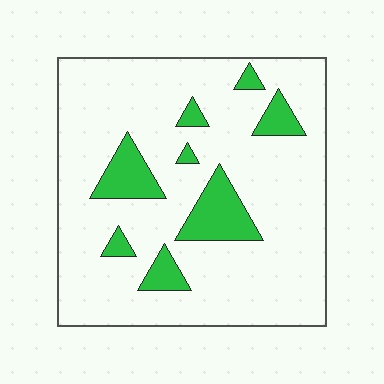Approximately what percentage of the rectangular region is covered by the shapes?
Approximately 15%.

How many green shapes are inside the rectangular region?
8.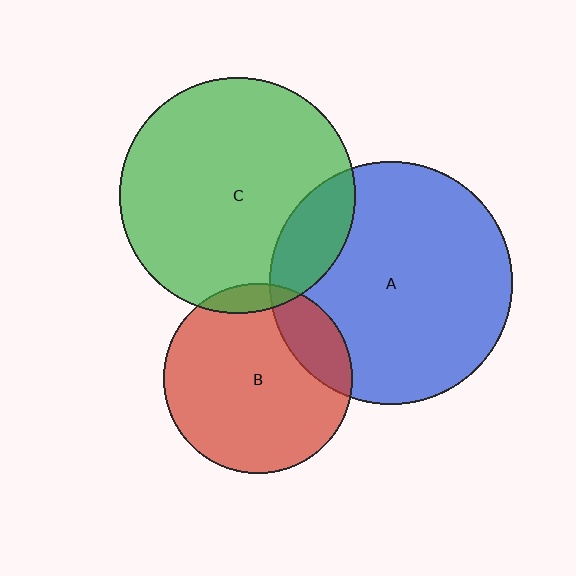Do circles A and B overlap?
Yes.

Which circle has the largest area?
Circle A (blue).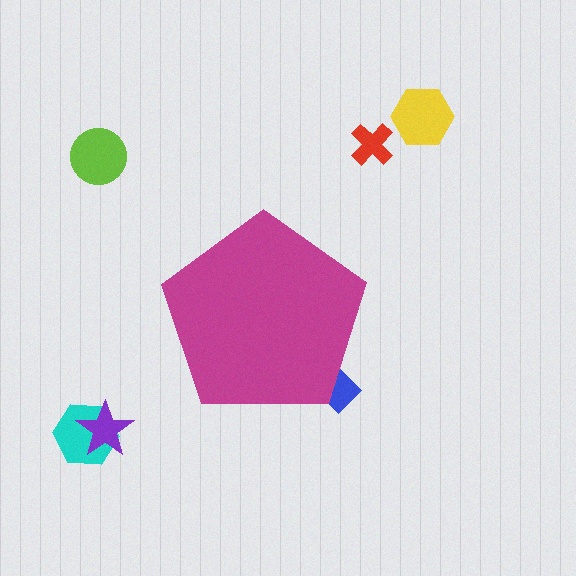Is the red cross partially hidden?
No, the red cross is fully visible.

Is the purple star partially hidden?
No, the purple star is fully visible.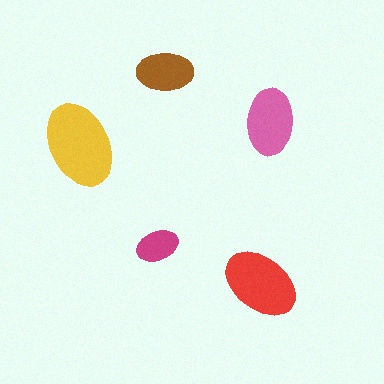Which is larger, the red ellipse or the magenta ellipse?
The red one.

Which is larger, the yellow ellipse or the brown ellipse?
The yellow one.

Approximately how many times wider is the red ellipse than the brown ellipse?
About 1.5 times wider.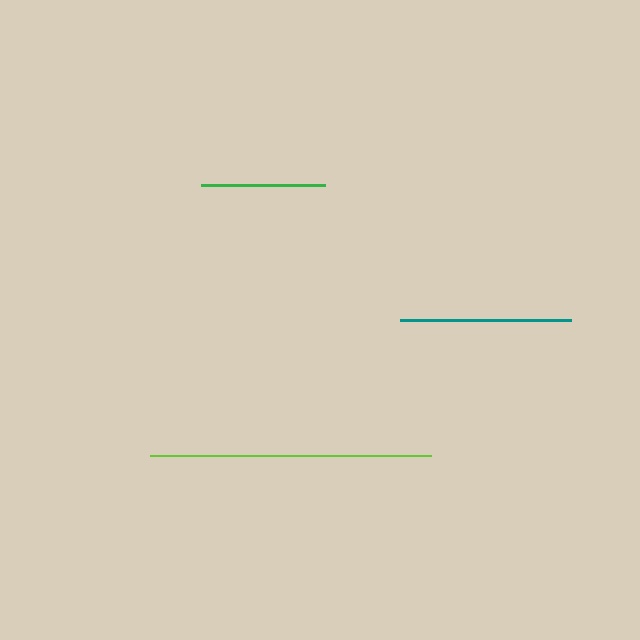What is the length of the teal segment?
The teal segment is approximately 171 pixels long.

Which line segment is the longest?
The lime line is the longest at approximately 281 pixels.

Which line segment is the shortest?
The green line is the shortest at approximately 124 pixels.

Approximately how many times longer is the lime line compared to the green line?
The lime line is approximately 2.3 times the length of the green line.